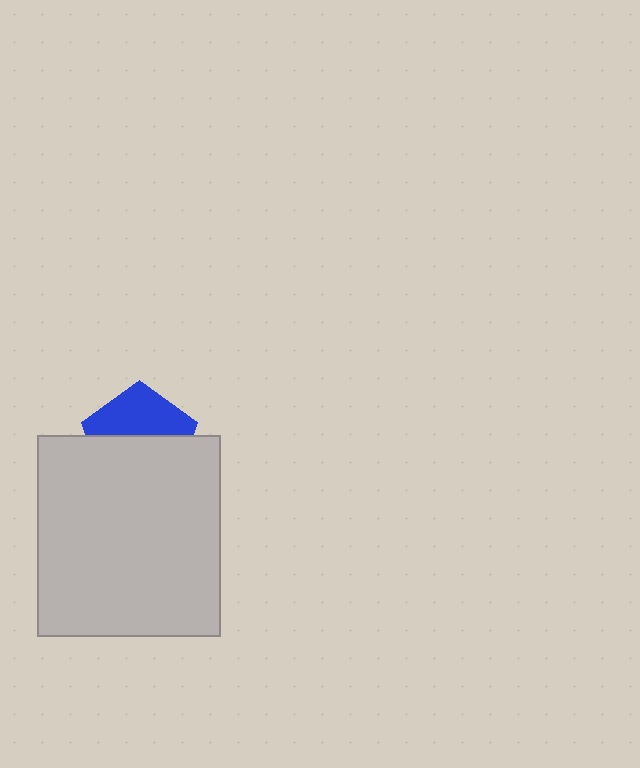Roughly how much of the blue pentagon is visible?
A small part of it is visible (roughly 44%).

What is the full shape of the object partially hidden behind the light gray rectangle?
The partially hidden object is a blue pentagon.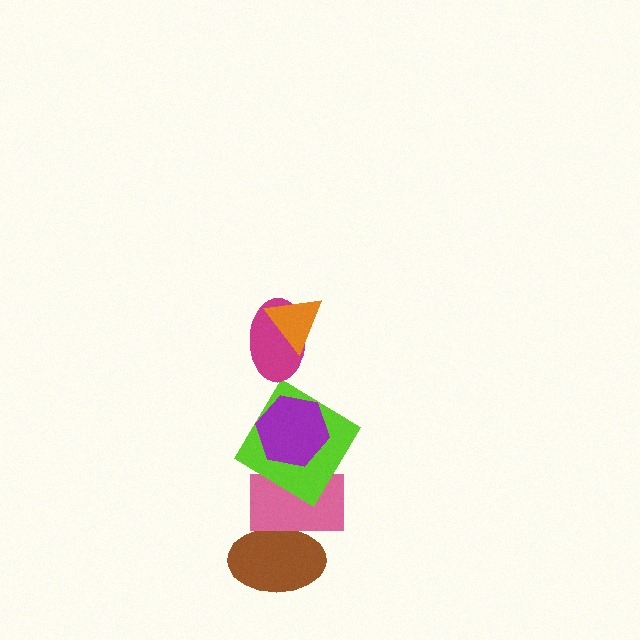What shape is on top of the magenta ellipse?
The orange triangle is on top of the magenta ellipse.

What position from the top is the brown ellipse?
The brown ellipse is 6th from the top.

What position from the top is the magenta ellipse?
The magenta ellipse is 2nd from the top.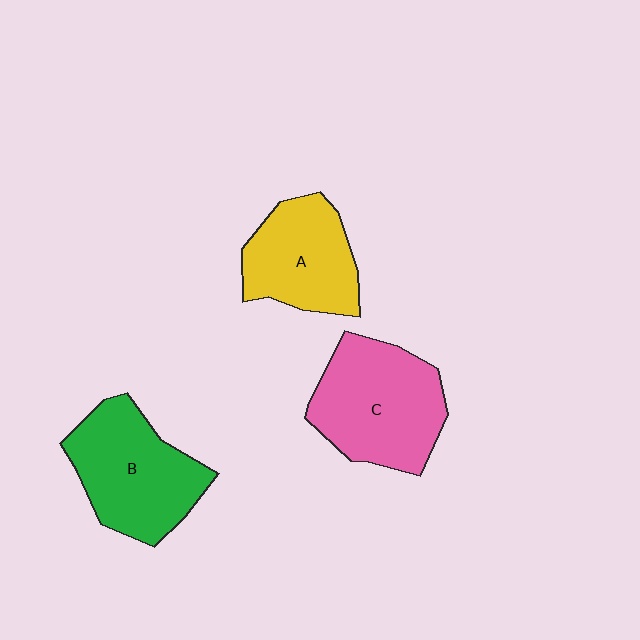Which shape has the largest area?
Shape C (pink).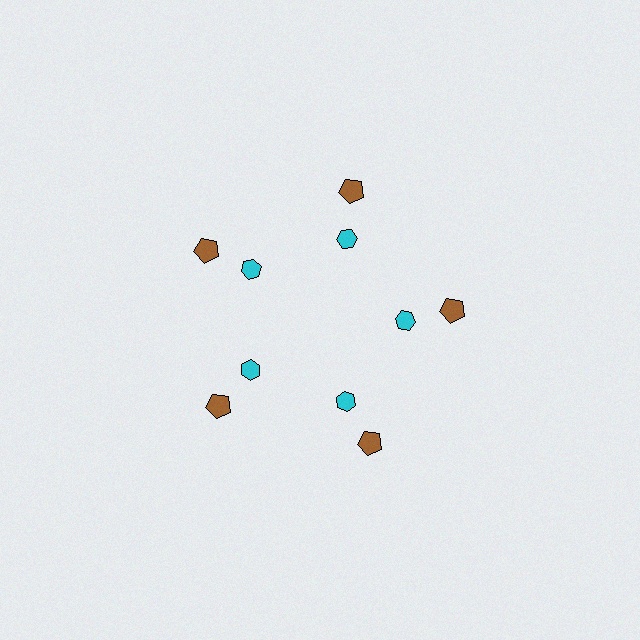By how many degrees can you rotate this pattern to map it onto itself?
The pattern maps onto itself every 72 degrees of rotation.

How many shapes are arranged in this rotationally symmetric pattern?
There are 10 shapes, arranged in 5 groups of 2.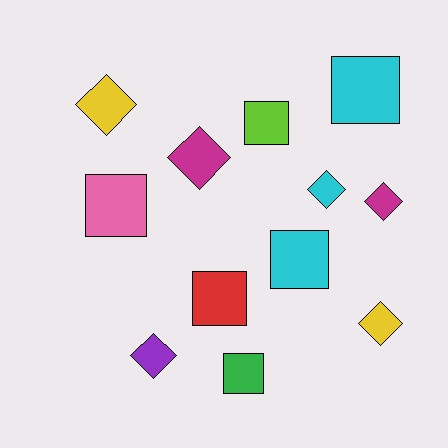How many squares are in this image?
There are 6 squares.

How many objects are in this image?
There are 12 objects.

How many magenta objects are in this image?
There are 2 magenta objects.